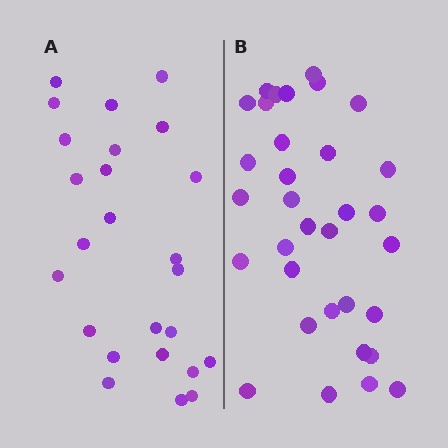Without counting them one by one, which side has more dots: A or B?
Region B (the right region) has more dots.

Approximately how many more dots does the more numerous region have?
Region B has roughly 8 or so more dots than region A.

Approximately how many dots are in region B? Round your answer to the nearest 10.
About 30 dots. (The exact count is 33, which rounds to 30.)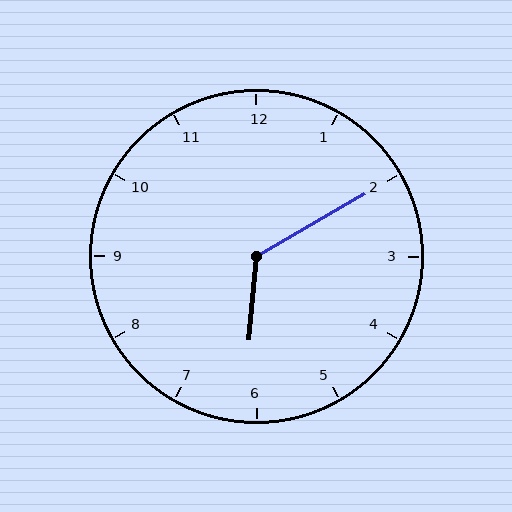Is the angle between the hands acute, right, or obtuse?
It is obtuse.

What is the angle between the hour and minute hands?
Approximately 125 degrees.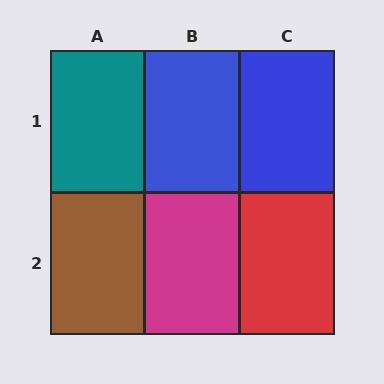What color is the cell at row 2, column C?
Red.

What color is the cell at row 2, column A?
Brown.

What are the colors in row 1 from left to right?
Teal, blue, blue.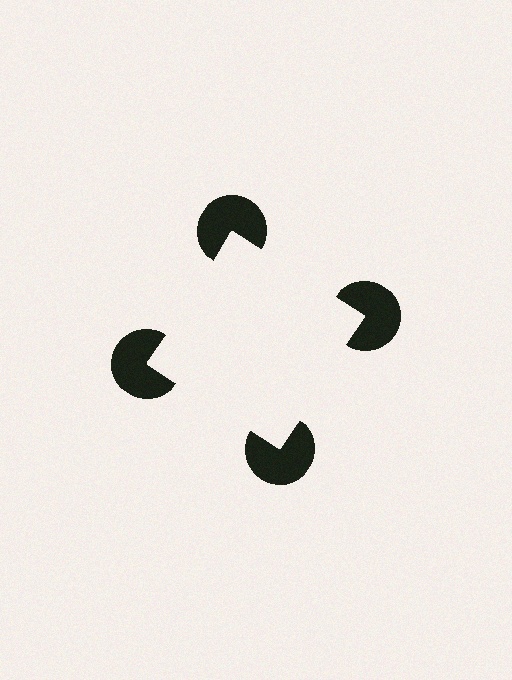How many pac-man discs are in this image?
There are 4 — one at each vertex of the illusory square.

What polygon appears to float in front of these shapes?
An illusory square — its edges are inferred from the aligned wedge cuts in the pac-man discs, not physically drawn.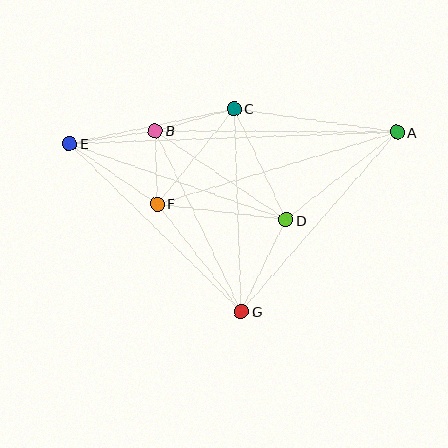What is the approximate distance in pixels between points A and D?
The distance between A and D is approximately 141 pixels.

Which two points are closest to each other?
Points B and F are closest to each other.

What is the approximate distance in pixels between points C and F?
The distance between C and F is approximately 123 pixels.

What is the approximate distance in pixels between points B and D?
The distance between B and D is approximately 158 pixels.